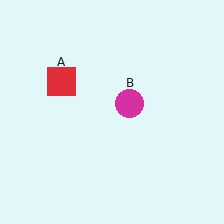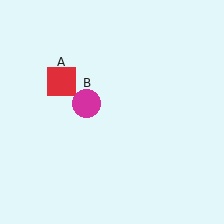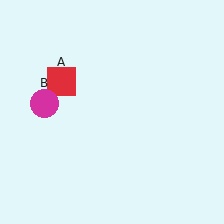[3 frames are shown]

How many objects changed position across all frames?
1 object changed position: magenta circle (object B).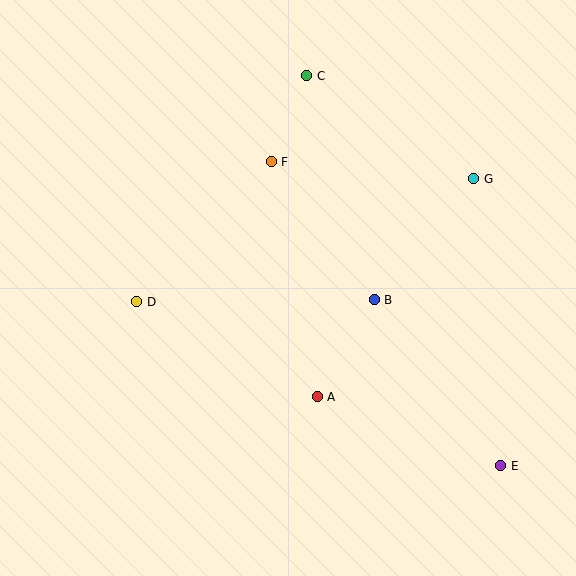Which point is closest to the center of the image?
Point B at (374, 300) is closest to the center.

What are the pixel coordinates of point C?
Point C is at (307, 76).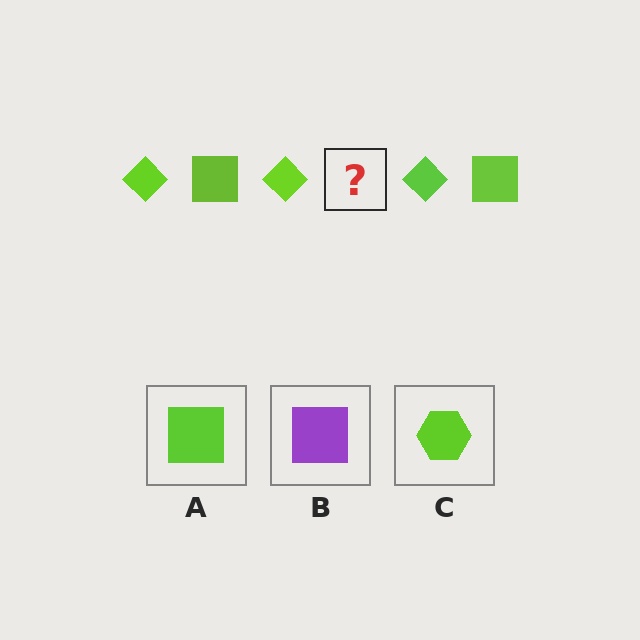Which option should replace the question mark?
Option A.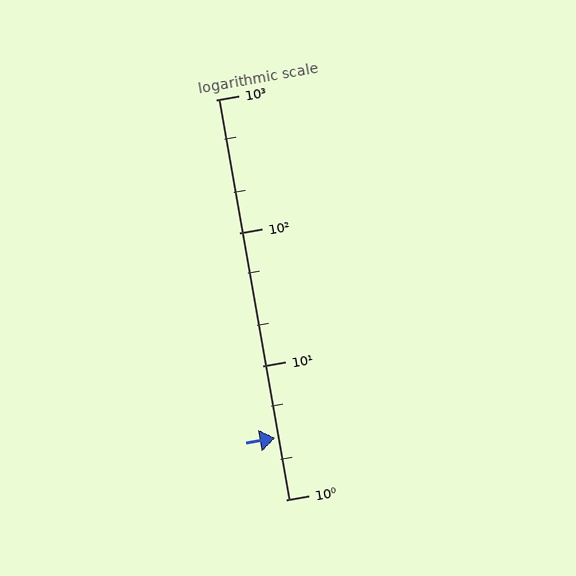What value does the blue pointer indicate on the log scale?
The pointer indicates approximately 2.9.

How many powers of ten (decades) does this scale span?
The scale spans 3 decades, from 1 to 1000.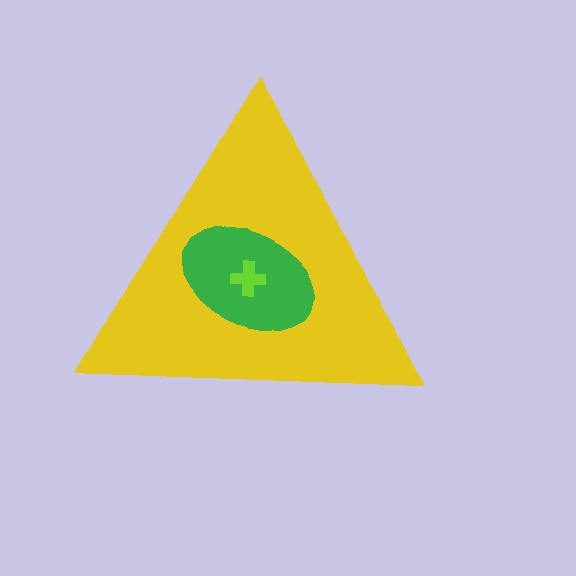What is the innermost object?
The lime cross.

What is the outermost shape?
The yellow triangle.